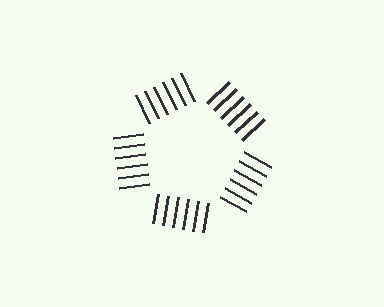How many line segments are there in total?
30 — 6 along each of the 5 edges.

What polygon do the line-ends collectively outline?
An illusory pentagon — the line segments terminate on its edges but no continuous stroke is drawn.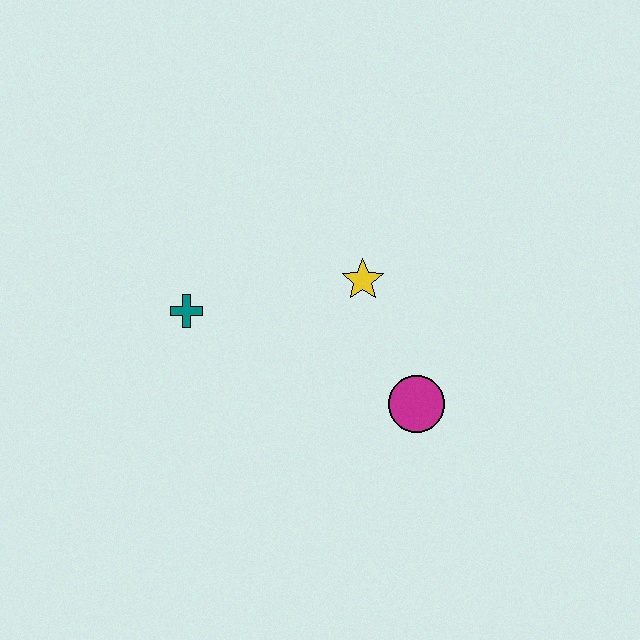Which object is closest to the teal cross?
The yellow star is closest to the teal cross.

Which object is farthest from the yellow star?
The teal cross is farthest from the yellow star.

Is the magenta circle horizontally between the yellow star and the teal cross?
No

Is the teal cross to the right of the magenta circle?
No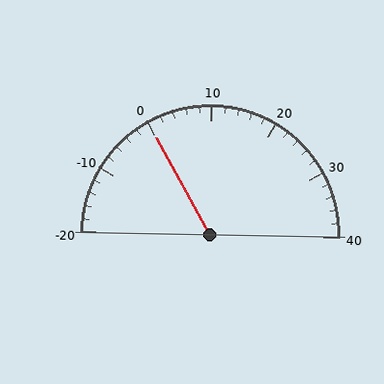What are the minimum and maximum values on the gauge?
The gauge ranges from -20 to 40.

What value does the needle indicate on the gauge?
The needle indicates approximately 0.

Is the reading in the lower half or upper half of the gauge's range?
The reading is in the lower half of the range (-20 to 40).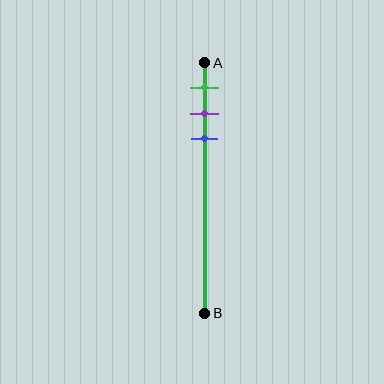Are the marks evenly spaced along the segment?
Yes, the marks are approximately evenly spaced.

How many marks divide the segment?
There are 3 marks dividing the segment.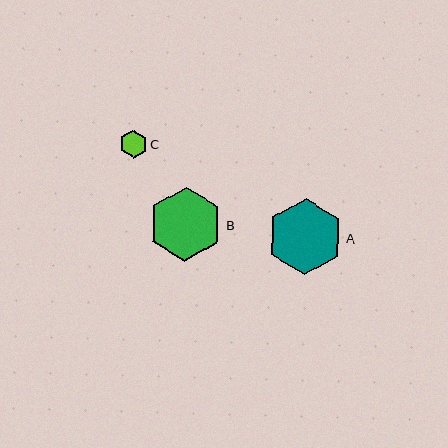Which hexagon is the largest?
Hexagon A is the largest with a size of approximately 76 pixels.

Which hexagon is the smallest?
Hexagon C is the smallest with a size of approximately 28 pixels.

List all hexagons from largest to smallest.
From largest to smallest: A, B, C.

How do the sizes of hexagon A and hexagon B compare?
Hexagon A and hexagon B are approximately the same size.